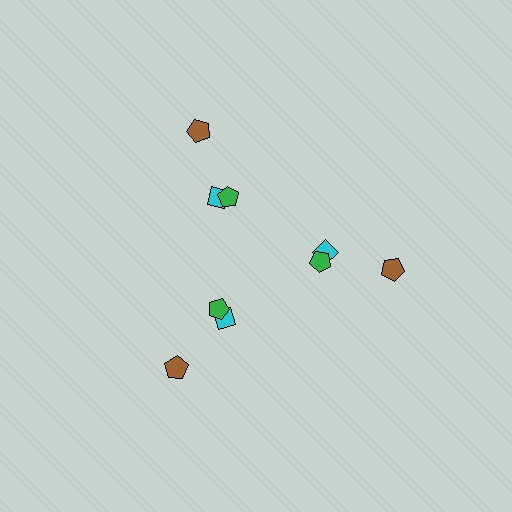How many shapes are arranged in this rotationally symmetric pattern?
There are 9 shapes, arranged in 3 groups of 3.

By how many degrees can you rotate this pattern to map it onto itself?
The pattern maps onto itself every 120 degrees of rotation.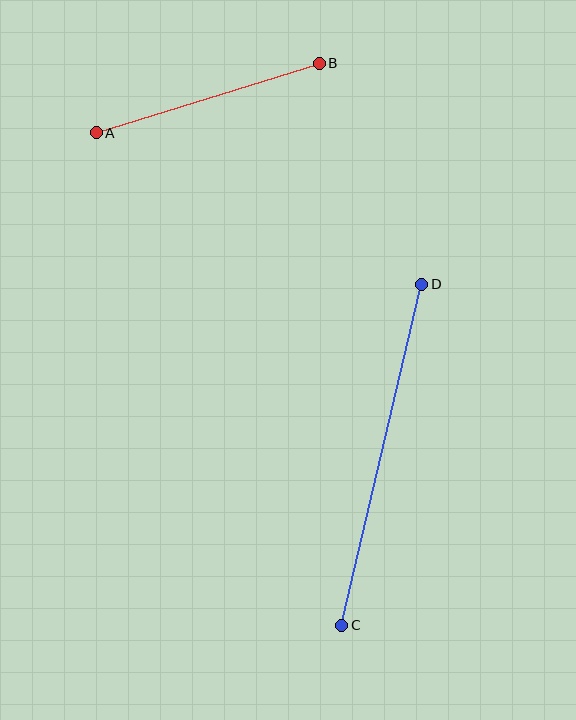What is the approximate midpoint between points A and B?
The midpoint is at approximately (208, 98) pixels.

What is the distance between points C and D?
The distance is approximately 350 pixels.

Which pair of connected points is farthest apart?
Points C and D are farthest apart.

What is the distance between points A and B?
The distance is approximately 234 pixels.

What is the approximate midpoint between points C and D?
The midpoint is at approximately (382, 455) pixels.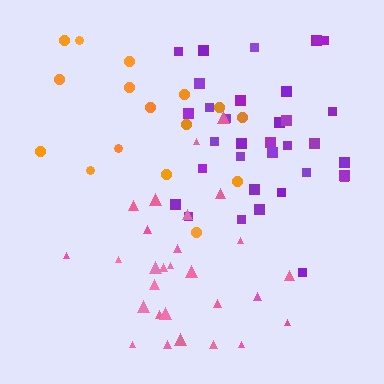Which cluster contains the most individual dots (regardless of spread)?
Purple (34).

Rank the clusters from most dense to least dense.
purple, pink, orange.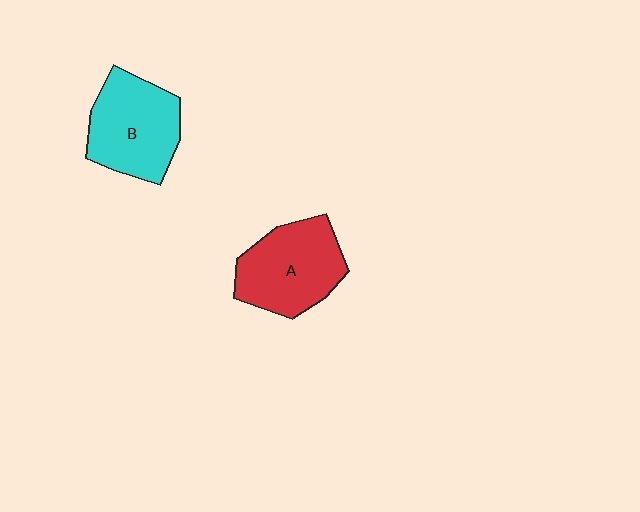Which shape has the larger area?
Shape A (red).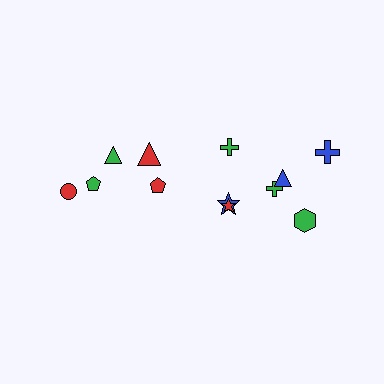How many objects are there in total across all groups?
There are 12 objects.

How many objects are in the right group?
There are 7 objects.